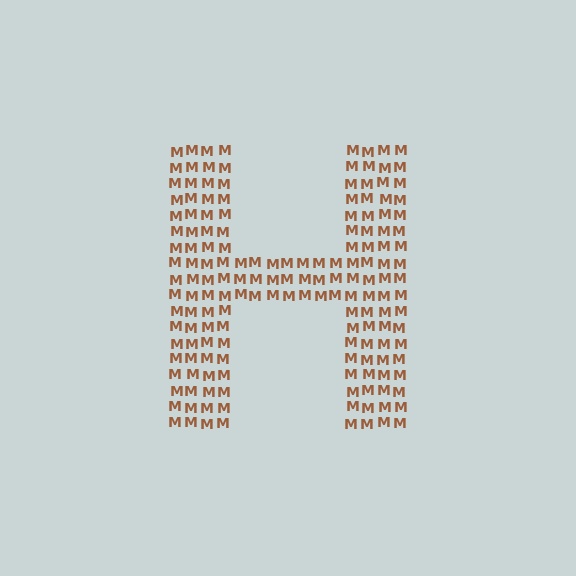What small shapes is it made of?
It is made of small letter M's.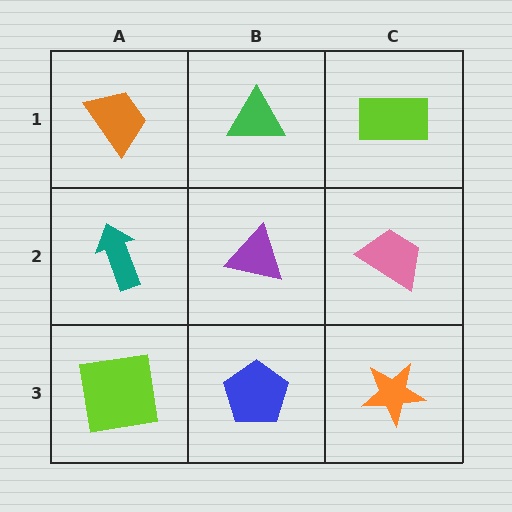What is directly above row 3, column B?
A purple triangle.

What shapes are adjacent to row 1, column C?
A pink trapezoid (row 2, column C), a green triangle (row 1, column B).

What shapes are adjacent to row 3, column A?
A teal arrow (row 2, column A), a blue pentagon (row 3, column B).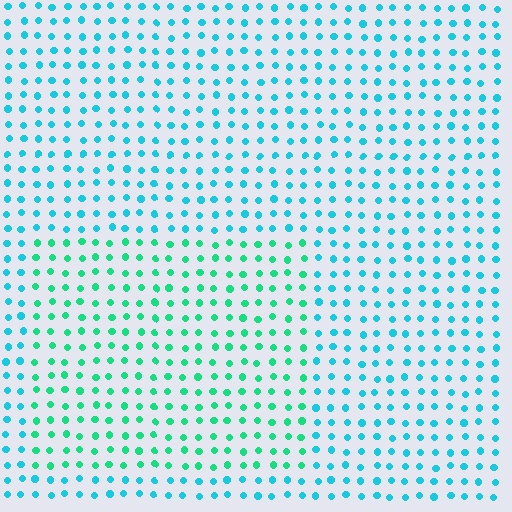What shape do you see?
I see a rectangle.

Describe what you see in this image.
The image is filled with small cyan elements in a uniform arrangement. A rectangle-shaped region is visible where the elements are tinted to a slightly different hue, forming a subtle color boundary.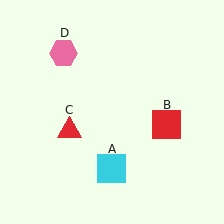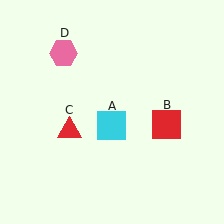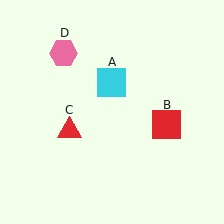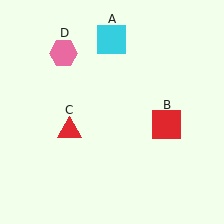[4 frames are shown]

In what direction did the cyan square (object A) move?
The cyan square (object A) moved up.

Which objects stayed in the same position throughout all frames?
Red square (object B) and red triangle (object C) and pink hexagon (object D) remained stationary.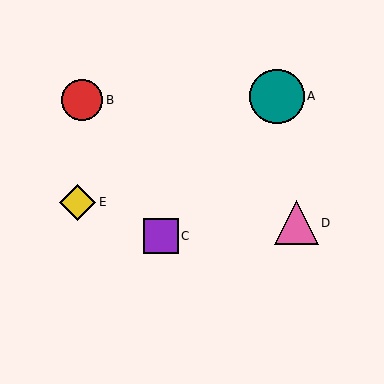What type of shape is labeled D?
Shape D is a pink triangle.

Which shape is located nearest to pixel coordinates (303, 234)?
The pink triangle (labeled D) at (296, 223) is nearest to that location.